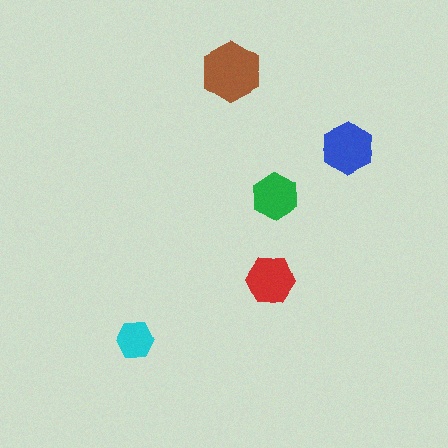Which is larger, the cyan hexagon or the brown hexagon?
The brown one.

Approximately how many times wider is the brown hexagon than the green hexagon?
About 1.5 times wider.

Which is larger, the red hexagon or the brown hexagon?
The brown one.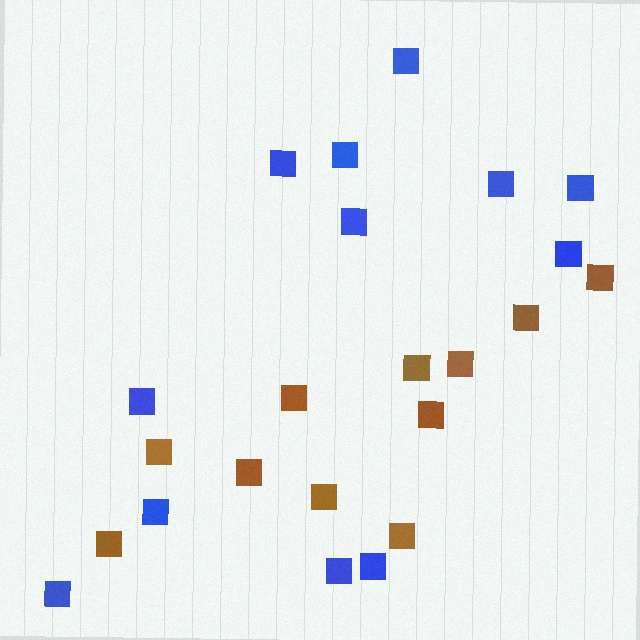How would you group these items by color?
There are 2 groups: one group of blue squares (12) and one group of brown squares (11).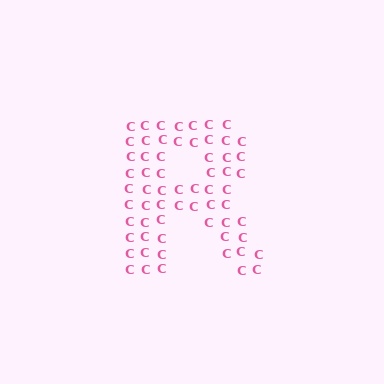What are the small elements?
The small elements are letter C's.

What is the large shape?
The large shape is the letter R.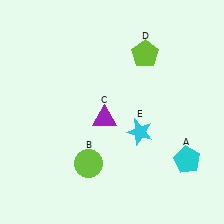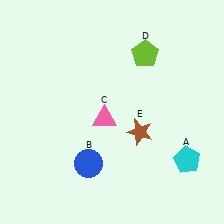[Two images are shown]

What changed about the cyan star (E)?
In Image 1, E is cyan. In Image 2, it changed to brown.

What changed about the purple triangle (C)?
In Image 1, C is purple. In Image 2, it changed to pink.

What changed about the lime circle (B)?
In Image 1, B is lime. In Image 2, it changed to blue.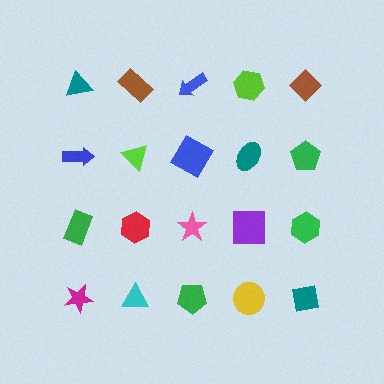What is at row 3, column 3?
A pink star.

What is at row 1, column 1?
A teal triangle.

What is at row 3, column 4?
A purple square.